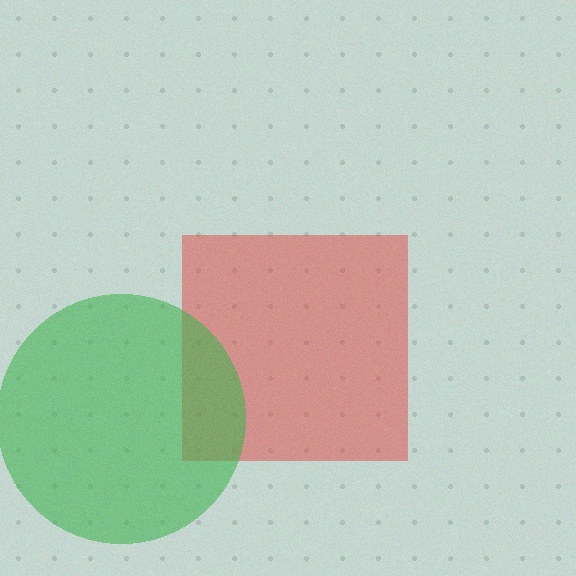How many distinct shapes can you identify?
There are 2 distinct shapes: a red square, a green circle.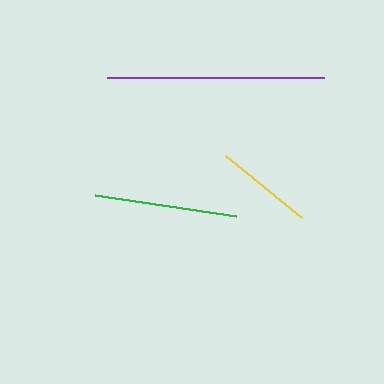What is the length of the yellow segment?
The yellow segment is approximately 98 pixels long.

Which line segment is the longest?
The purple line is the longest at approximately 217 pixels.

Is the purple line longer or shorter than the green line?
The purple line is longer than the green line.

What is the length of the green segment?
The green segment is approximately 143 pixels long.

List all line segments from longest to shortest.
From longest to shortest: purple, green, yellow.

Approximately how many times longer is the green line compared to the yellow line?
The green line is approximately 1.5 times the length of the yellow line.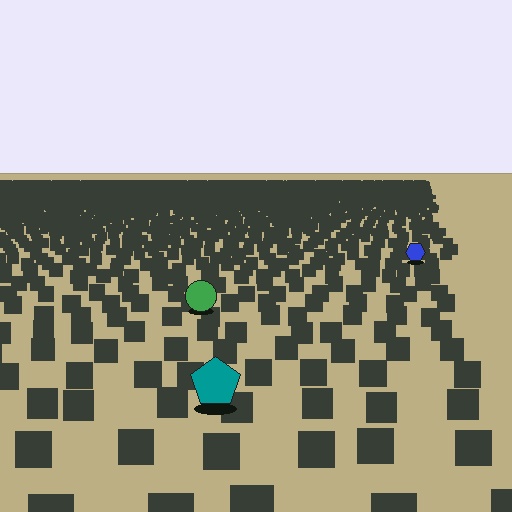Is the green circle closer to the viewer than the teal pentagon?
No. The teal pentagon is closer — you can tell from the texture gradient: the ground texture is coarser near it.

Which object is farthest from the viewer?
The blue hexagon is farthest from the viewer. It appears smaller and the ground texture around it is denser.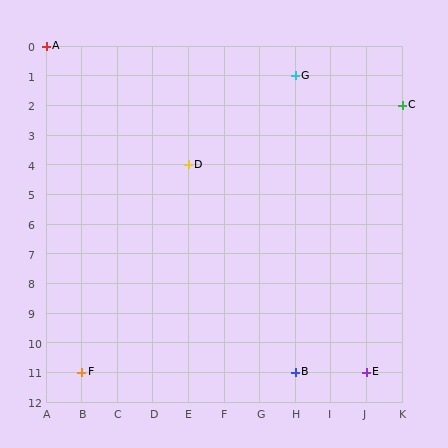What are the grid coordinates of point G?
Point G is at grid coordinates (H, 1).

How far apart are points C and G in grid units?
Points C and G are 3 columns and 1 row apart (about 3.2 grid units diagonally).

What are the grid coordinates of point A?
Point A is at grid coordinates (A, 0).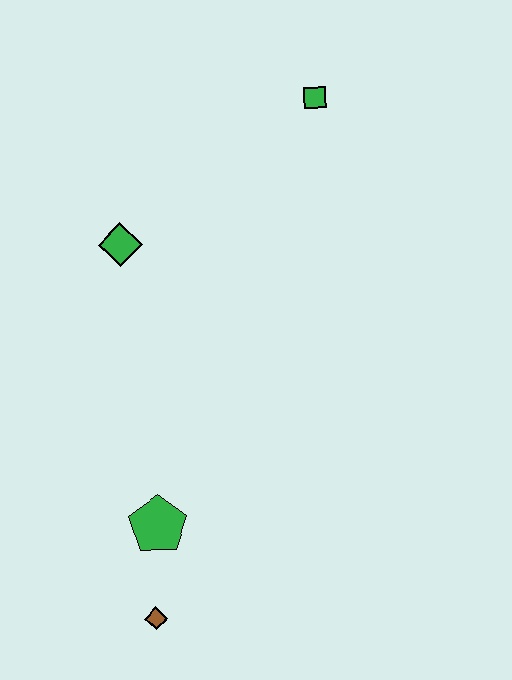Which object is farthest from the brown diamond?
The green square is farthest from the brown diamond.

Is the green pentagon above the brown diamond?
Yes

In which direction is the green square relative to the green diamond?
The green square is to the right of the green diamond.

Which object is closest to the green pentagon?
The brown diamond is closest to the green pentagon.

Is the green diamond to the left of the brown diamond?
Yes